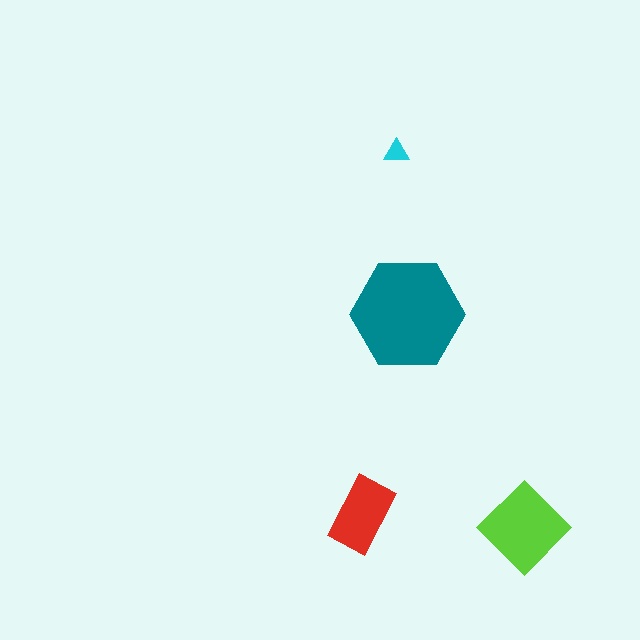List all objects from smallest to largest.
The cyan triangle, the red rectangle, the lime diamond, the teal hexagon.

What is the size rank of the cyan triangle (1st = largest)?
4th.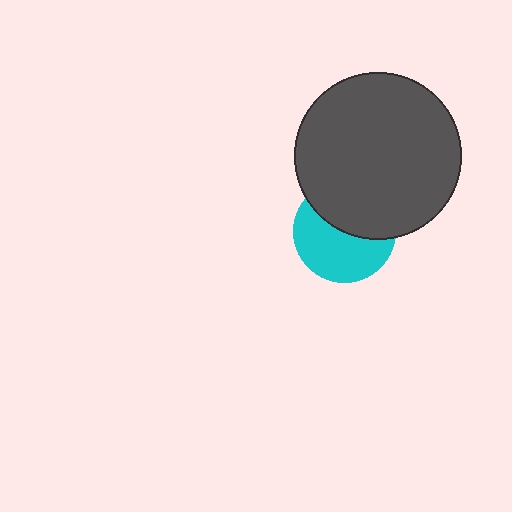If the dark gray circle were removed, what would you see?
You would see the complete cyan circle.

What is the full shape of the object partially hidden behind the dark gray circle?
The partially hidden object is a cyan circle.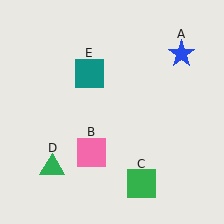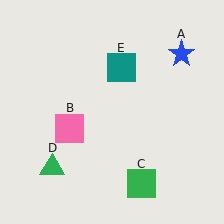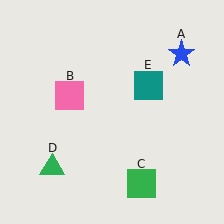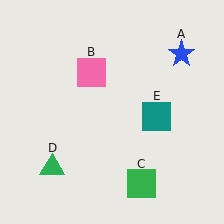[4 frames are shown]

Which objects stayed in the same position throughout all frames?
Blue star (object A) and green square (object C) and green triangle (object D) remained stationary.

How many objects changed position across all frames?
2 objects changed position: pink square (object B), teal square (object E).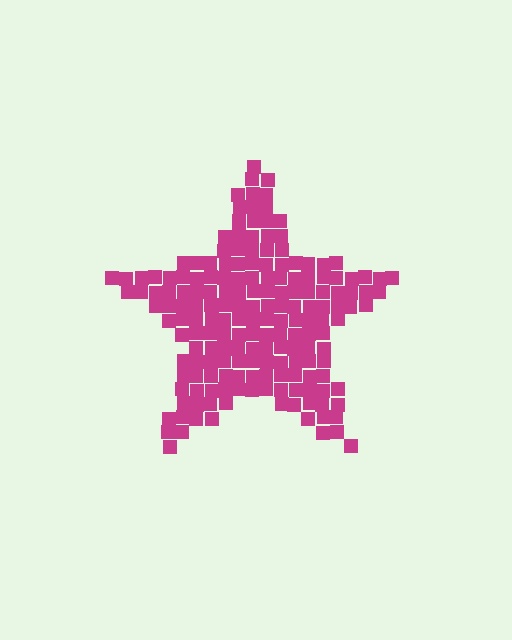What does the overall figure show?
The overall figure shows a star.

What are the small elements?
The small elements are squares.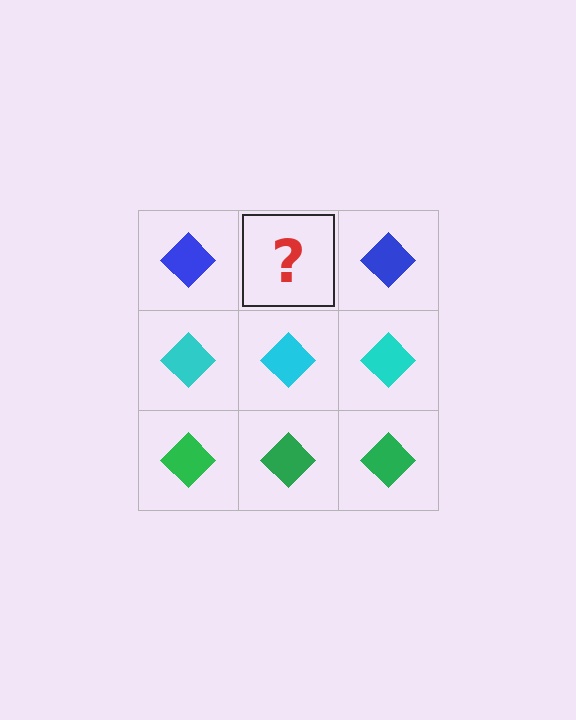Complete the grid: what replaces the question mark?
The question mark should be replaced with a blue diamond.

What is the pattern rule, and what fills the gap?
The rule is that each row has a consistent color. The gap should be filled with a blue diamond.